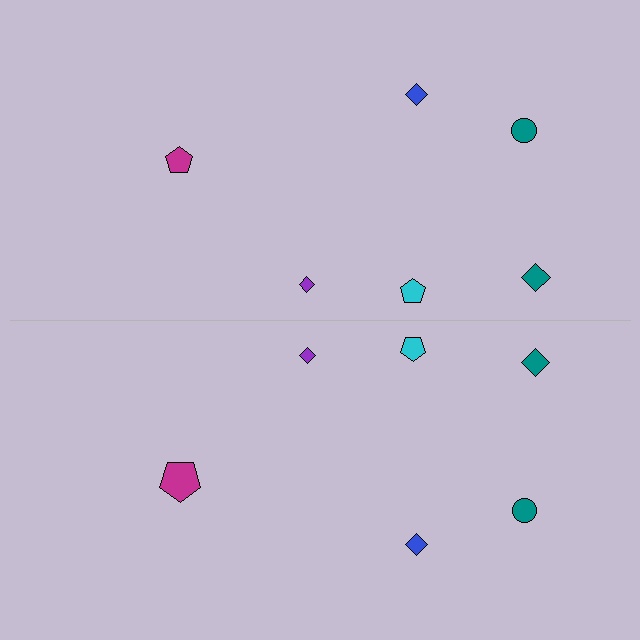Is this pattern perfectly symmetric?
No, the pattern is not perfectly symmetric. The magenta pentagon on the bottom side has a different size than its mirror counterpart.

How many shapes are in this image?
There are 12 shapes in this image.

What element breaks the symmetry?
The magenta pentagon on the bottom side has a different size than its mirror counterpart.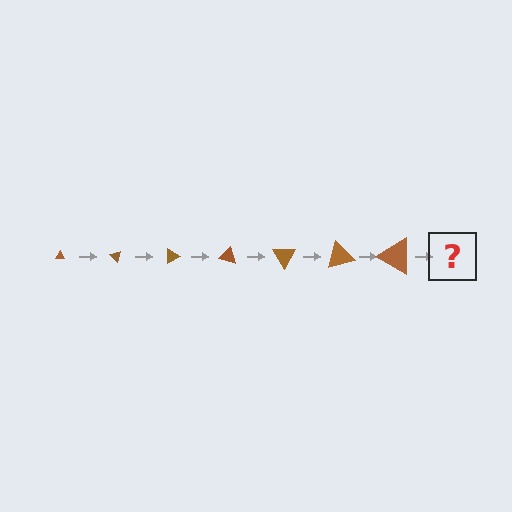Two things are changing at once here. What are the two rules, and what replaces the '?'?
The two rules are that the triangle grows larger each step and it rotates 45 degrees each step. The '?' should be a triangle, larger than the previous one and rotated 315 degrees from the start.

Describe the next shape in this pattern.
It should be a triangle, larger than the previous one and rotated 315 degrees from the start.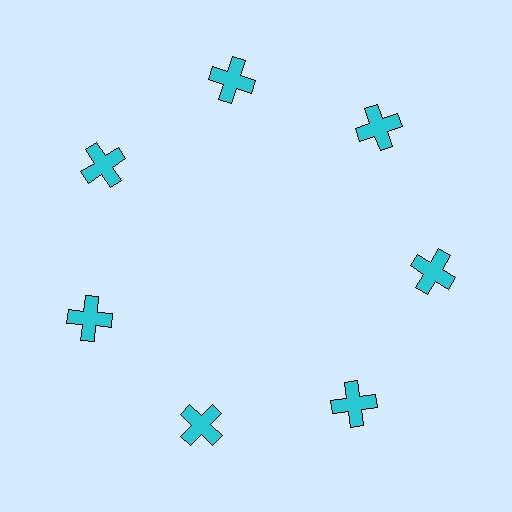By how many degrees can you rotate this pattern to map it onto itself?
The pattern maps onto itself every 51 degrees of rotation.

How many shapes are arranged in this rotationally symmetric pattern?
There are 7 shapes, arranged in 7 groups of 1.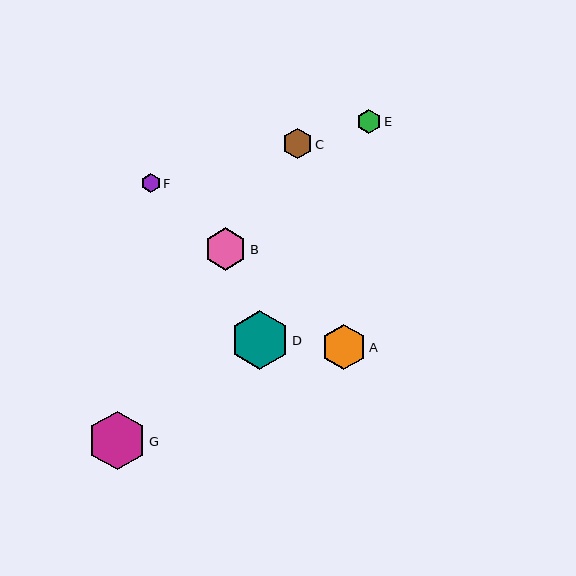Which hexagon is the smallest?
Hexagon F is the smallest with a size of approximately 19 pixels.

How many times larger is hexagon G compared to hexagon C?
Hexagon G is approximately 1.9 times the size of hexagon C.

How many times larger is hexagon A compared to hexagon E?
Hexagon A is approximately 1.9 times the size of hexagon E.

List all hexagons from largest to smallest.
From largest to smallest: D, G, A, B, C, E, F.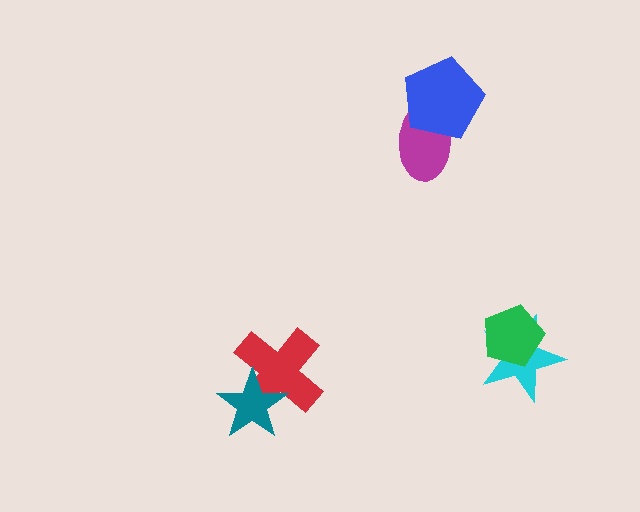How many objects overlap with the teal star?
1 object overlaps with the teal star.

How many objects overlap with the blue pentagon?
1 object overlaps with the blue pentagon.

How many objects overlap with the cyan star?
1 object overlaps with the cyan star.